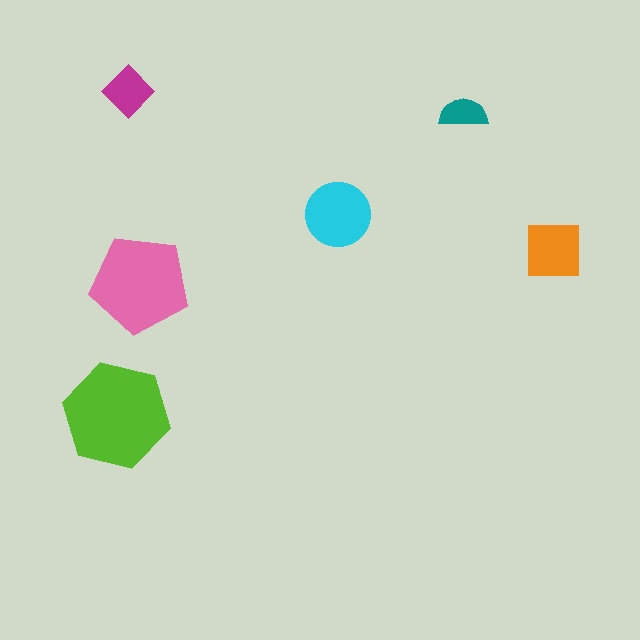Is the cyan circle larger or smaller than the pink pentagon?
Smaller.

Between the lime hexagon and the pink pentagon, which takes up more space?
The lime hexagon.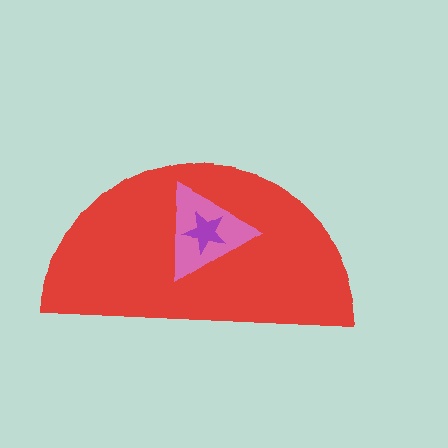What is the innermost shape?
The purple star.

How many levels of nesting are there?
3.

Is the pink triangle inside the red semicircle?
Yes.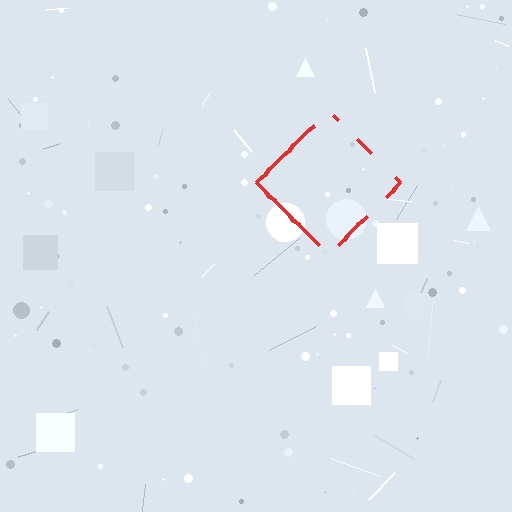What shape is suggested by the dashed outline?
The dashed outline suggests a diamond.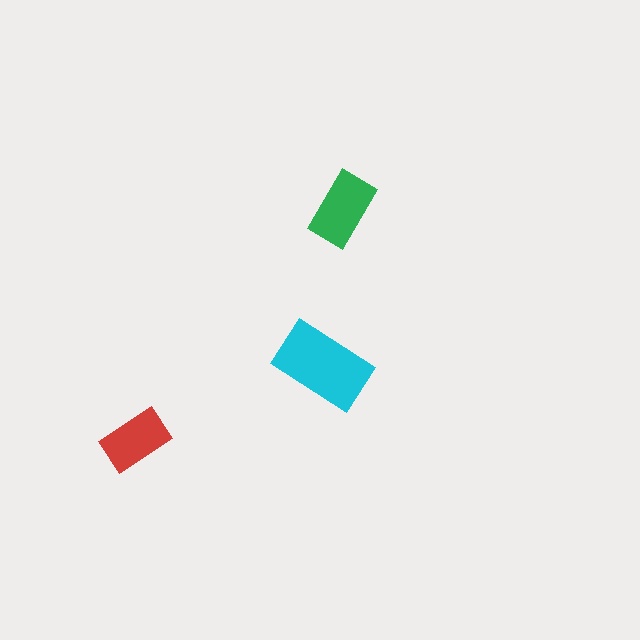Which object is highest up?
The green rectangle is topmost.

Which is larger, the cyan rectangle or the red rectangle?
The cyan one.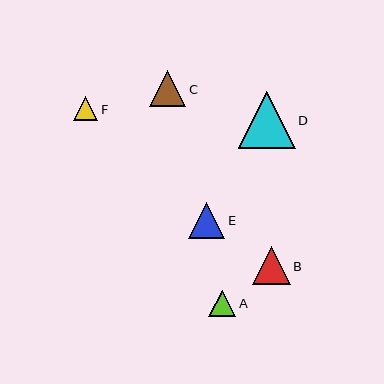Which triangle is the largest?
Triangle D is the largest with a size of approximately 57 pixels.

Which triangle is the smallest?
Triangle F is the smallest with a size of approximately 24 pixels.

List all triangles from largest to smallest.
From largest to smallest: D, B, E, C, A, F.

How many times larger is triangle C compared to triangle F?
Triangle C is approximately 1.5 times the size of triangle F.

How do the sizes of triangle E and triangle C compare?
Triangle E and triangle C are approximately the same size.